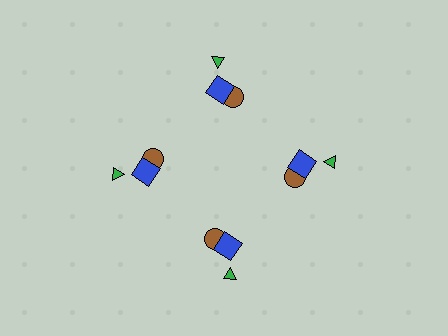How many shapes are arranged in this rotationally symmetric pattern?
There are 12 shapes, arranged in 4 groups of 3.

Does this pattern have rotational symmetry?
Yes, this pattern has 4-fold rotational symmetry. It looks the same after rotating 90 degrees around the center.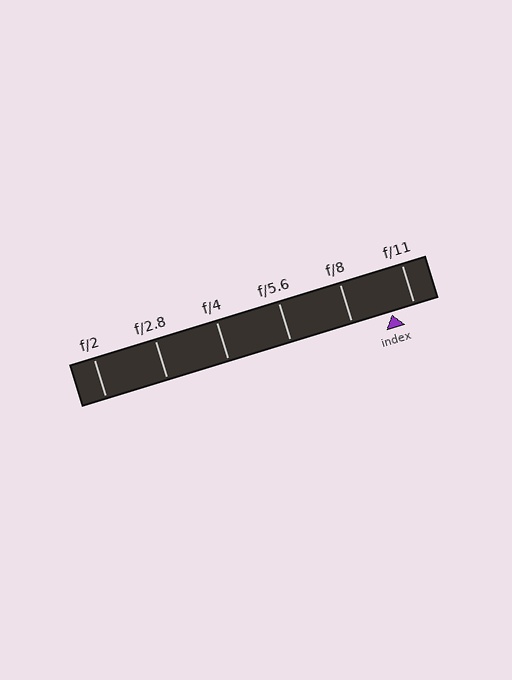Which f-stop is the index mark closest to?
The index mark is closest to f/11.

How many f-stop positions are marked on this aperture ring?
There are 6 f-stop positions marked.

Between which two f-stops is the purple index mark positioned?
The index mark is between f/8 and f/11.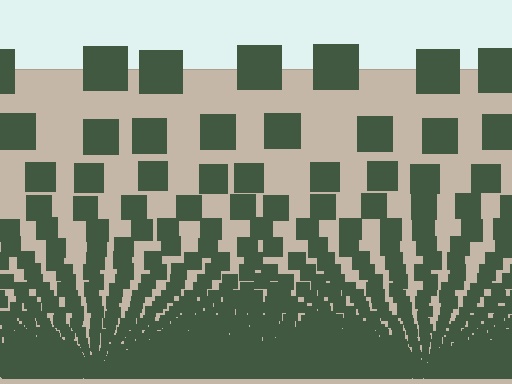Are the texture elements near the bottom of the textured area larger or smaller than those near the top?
Smaller. The gradient is inverted — elements near the bottom are smaller and denser.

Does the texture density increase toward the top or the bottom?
Density increases toward the bottom.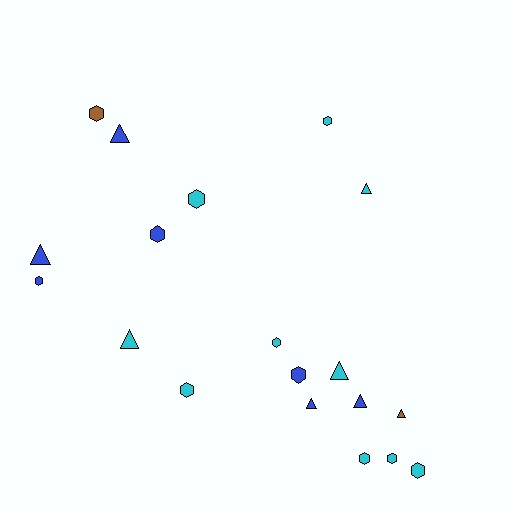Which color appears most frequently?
Cyan, with 10 objects.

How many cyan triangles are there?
There are 3 cyan triangles.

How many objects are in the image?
There are 19 objects.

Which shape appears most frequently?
Hexagon, with 11 objects.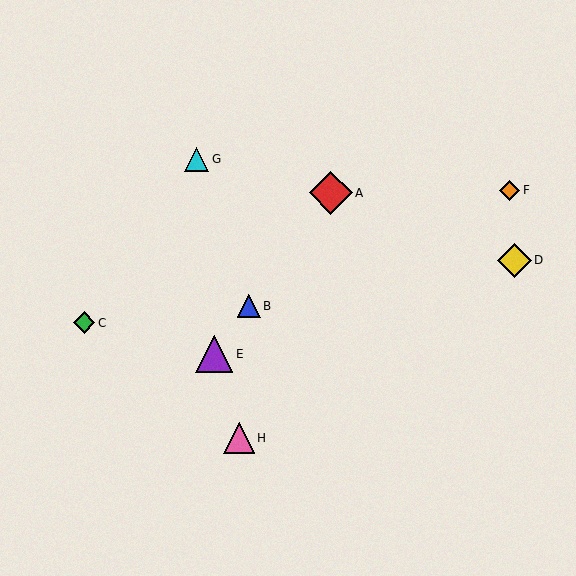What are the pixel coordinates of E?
Object E is at (214, 354).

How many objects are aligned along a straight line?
3 objects (A, B, E) are aligned along a straight line.